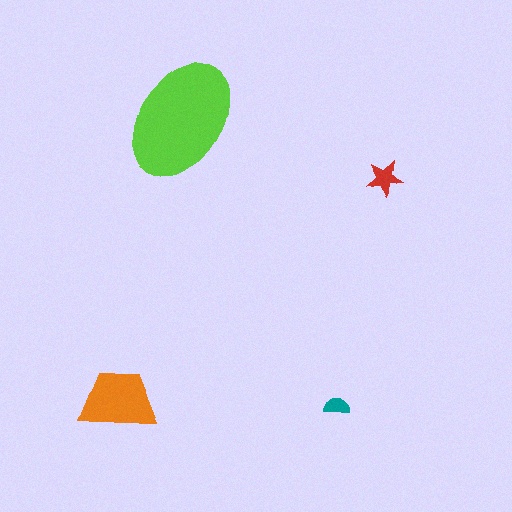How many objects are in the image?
There are 4 objects in the image.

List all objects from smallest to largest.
The teal semicircle, the red star, the orange trapezoid, the lime ellipse.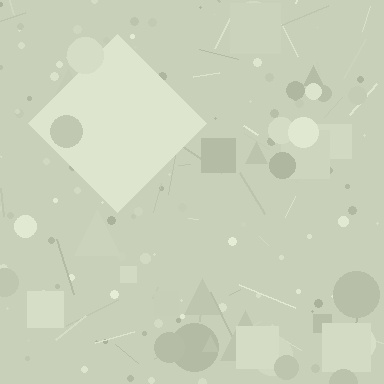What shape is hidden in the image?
A diamond is hidden in the image.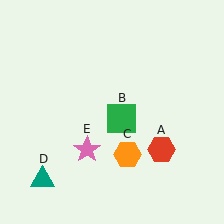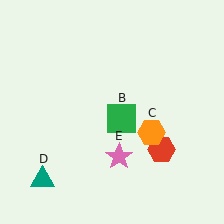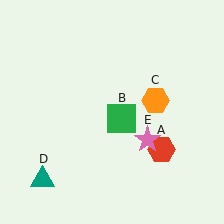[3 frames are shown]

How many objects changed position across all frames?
2 objects changed position: orange hexagon (object C), pink star (object E).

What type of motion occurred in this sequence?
The orange hexagon (object C), pink star (object E) rotated counterclockwise around the center of the scene.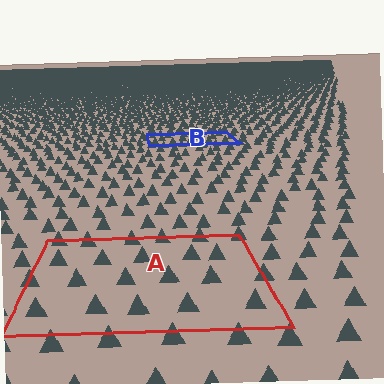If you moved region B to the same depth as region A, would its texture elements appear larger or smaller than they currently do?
They would appear larger. At a closer depth, the same texture elements are projected at a bigger on-screen size.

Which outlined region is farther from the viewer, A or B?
Region B is farther from the viewer — the texture elements inside it appear smaller and more densely packed.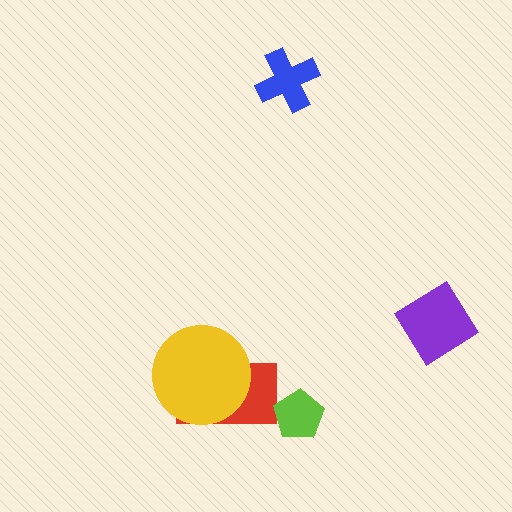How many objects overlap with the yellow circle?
1 object overlaps with the yellow circle.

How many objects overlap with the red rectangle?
1 object overlaps with the red rectangle.